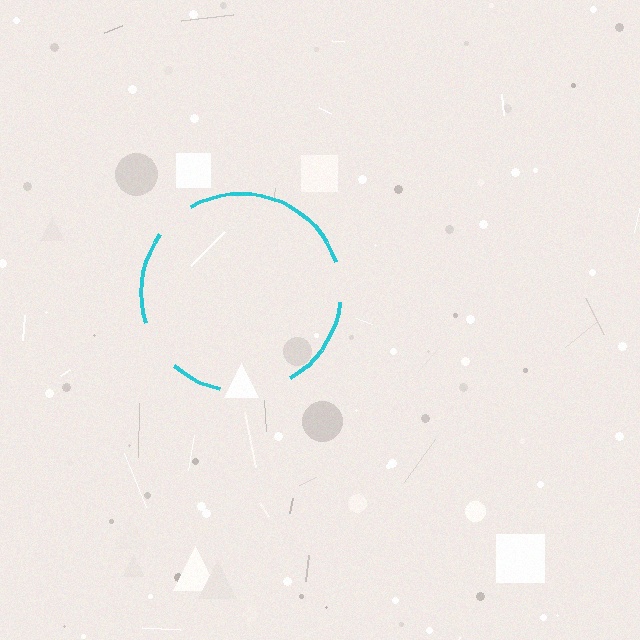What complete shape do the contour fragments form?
The contour fragments form a circle.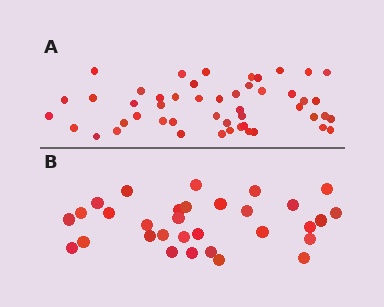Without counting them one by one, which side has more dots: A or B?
Region A (the top region) has more dots.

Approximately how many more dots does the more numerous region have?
Region A has approximately 20 more dots than region B.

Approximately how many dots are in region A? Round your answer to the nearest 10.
About 50 dots. (The exact count is 49, which rounds to 50.)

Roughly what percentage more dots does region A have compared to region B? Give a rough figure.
About 60% more.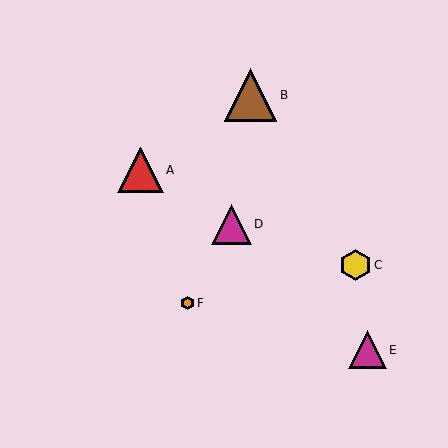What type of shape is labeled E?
Shape E is a magenta triangle.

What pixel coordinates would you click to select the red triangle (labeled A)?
Click at (141, 170) to select the red triangle A.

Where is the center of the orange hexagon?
The center of the orange hexagon is at (188, 303).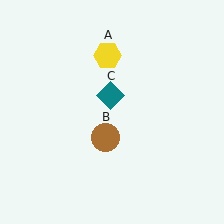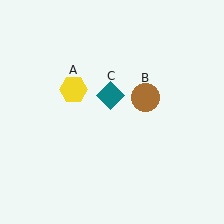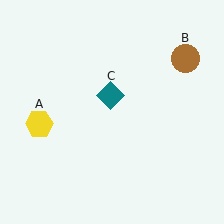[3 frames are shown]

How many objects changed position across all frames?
2 objects changed position: yellow hexagon (object A), brown circle (object B).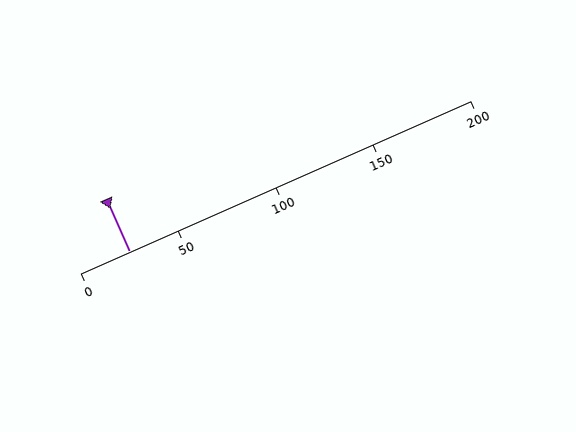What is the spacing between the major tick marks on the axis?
The major ticks are spaced 50 apart.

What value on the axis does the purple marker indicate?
The marker indicates approximately 25.